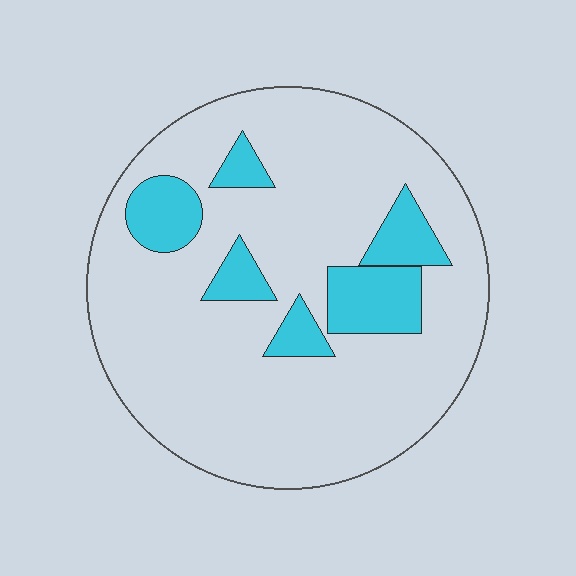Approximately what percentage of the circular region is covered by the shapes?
Approximately 15%.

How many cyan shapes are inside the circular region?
6.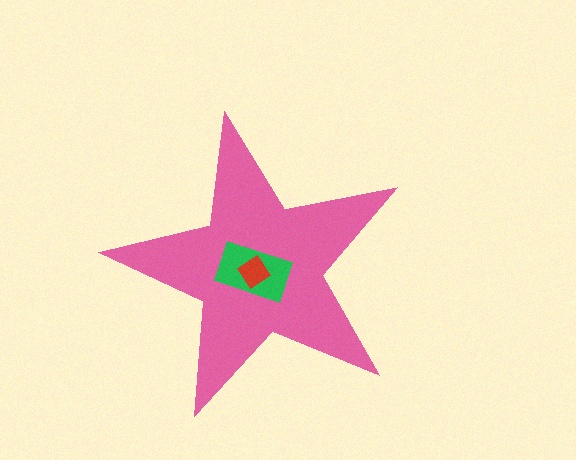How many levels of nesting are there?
3.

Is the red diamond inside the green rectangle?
Yes.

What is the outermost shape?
The pink star.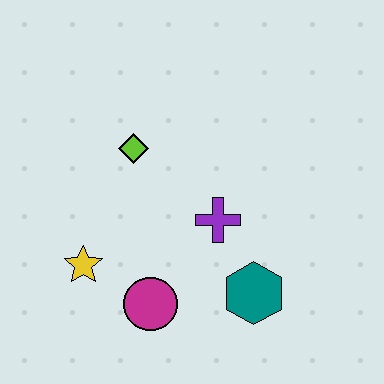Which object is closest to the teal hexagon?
The purple cross is closest to the teal hexagon.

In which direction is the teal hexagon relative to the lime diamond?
The teal hexagon is below the lime diamond.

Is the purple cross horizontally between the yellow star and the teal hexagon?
Yes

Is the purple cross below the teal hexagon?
No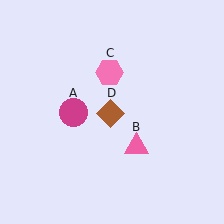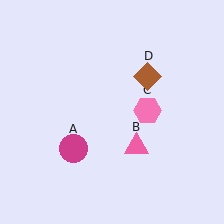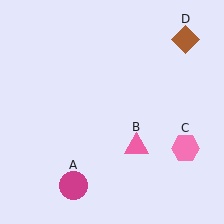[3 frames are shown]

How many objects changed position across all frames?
3 objects changed position: magenta circle (object A), pink hexagon (object C), brown diamond (object D).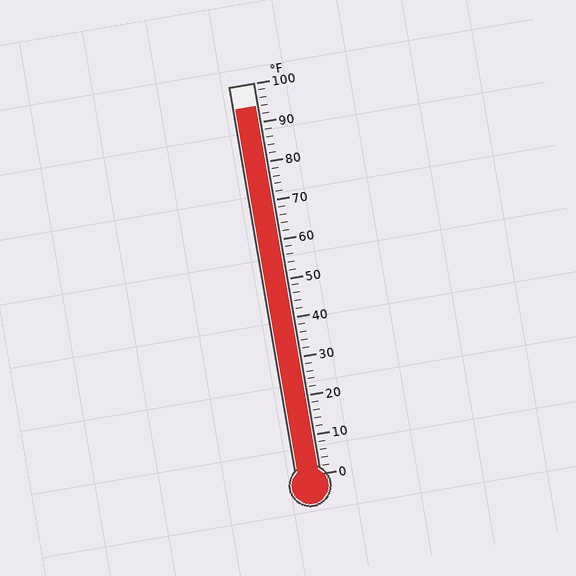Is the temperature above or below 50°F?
The temperature is above 50°F.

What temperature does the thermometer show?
The thermometer shows approximately 94°F.